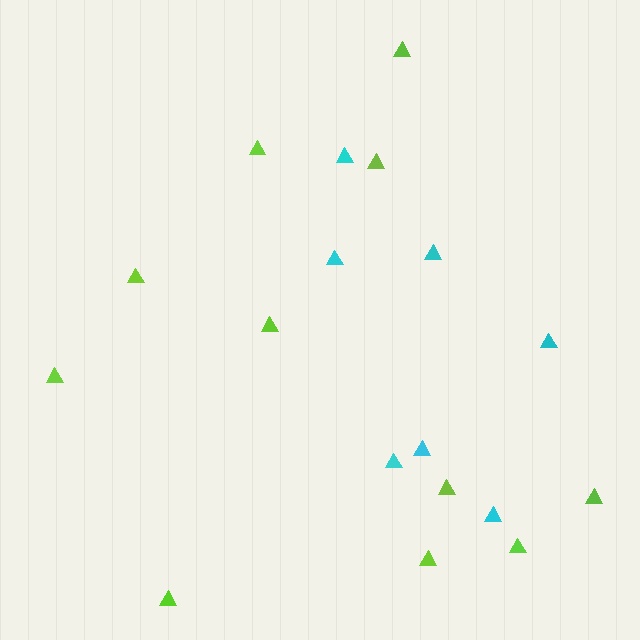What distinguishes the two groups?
There are 2 groups: one group of cyan triangles (7) and one group of lime triangles (11).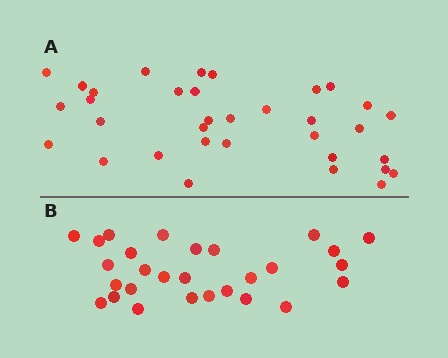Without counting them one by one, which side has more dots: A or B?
Region A (the top region) has more dots.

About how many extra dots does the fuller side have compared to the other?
Region A has about 6 more dots than region B.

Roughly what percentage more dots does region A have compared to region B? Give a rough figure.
About 20% more.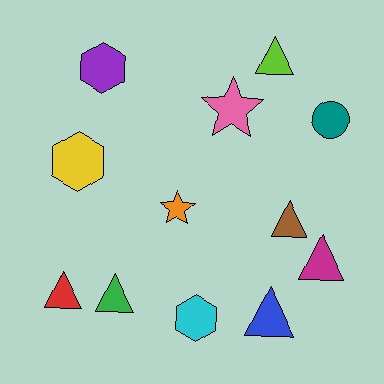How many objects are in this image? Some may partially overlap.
There are 12 objects.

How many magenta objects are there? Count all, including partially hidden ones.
There is 1 magenta object.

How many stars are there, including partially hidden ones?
There are 2 stars.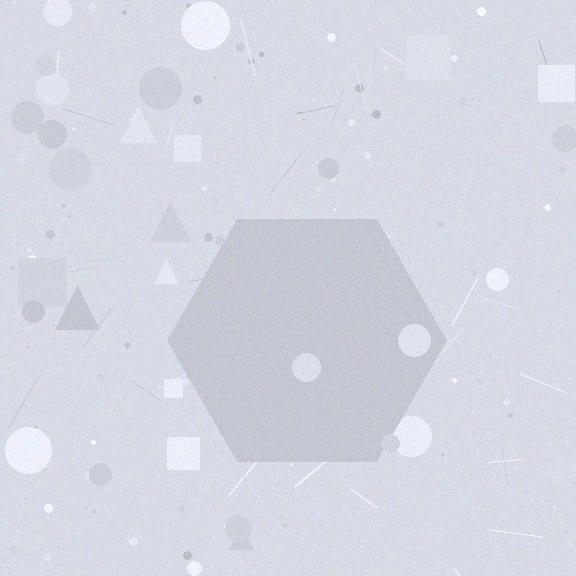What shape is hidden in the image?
A hexagon is hidden in the image.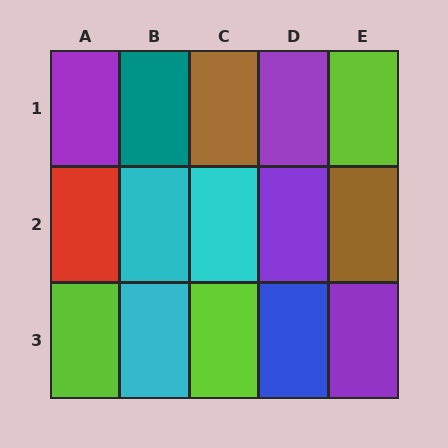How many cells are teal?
1 cell is teal.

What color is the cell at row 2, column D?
Purple.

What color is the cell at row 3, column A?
Lime.